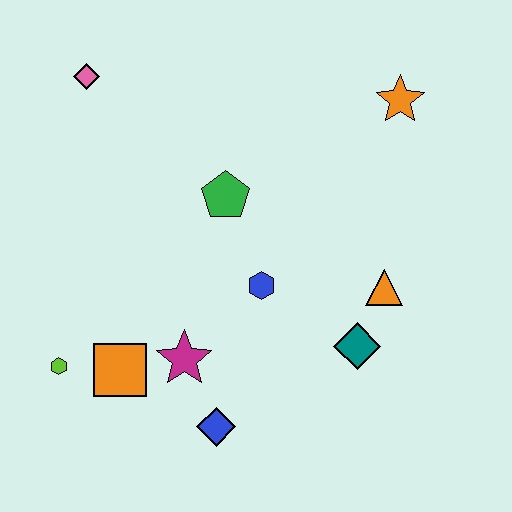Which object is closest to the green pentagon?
The blue hexagon is closest to the green pentagon.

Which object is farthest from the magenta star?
The orange star is farthest from the magenta star.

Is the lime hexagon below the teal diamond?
Yes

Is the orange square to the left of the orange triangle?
Yes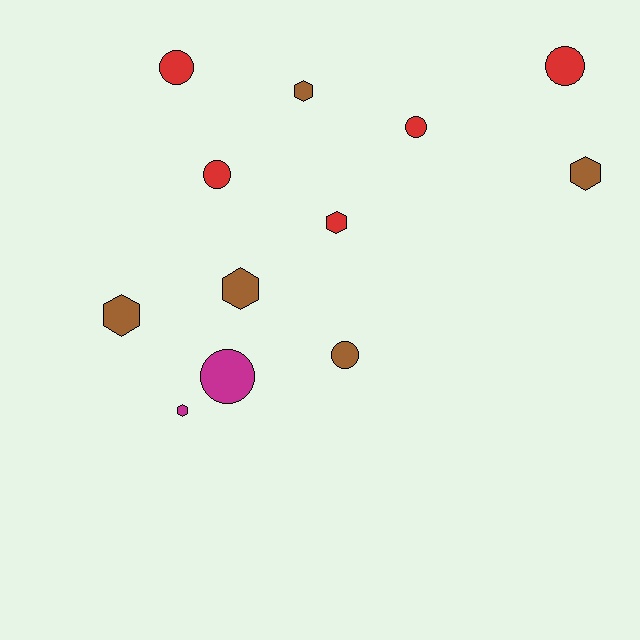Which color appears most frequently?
Red, with 5 objects.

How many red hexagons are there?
There is 1 red hexagon.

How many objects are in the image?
There are 12 objects.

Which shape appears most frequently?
Hexagon, with 6 objects.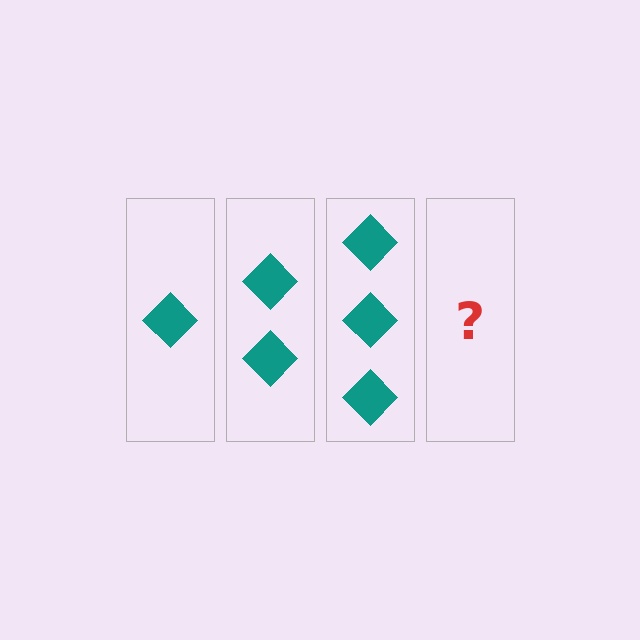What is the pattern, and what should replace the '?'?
The pattern is that each step adds one more diamond. The '?' should be 4 diamonds.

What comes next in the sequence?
The next element should be 4 diamonds.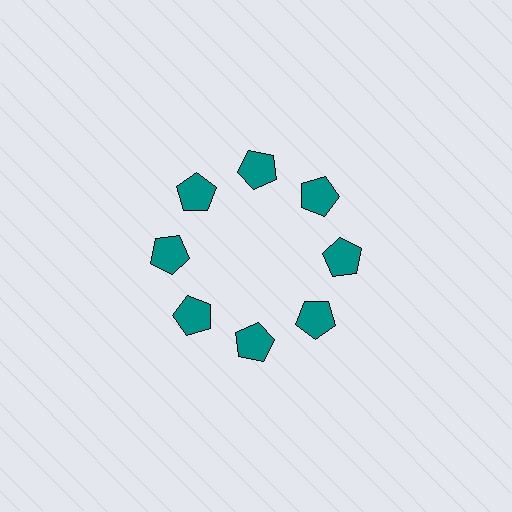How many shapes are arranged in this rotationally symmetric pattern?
There are 8 shapes, arranged in 8 groups of 1.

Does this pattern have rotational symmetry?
Yes, this pattern has 8-fold rotational symmetry. It looks the same after rotating 45 degrees around the center.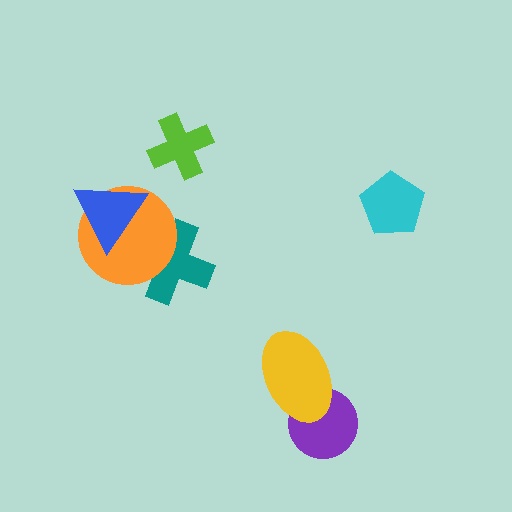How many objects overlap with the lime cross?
0 objects overlap with the lime cross.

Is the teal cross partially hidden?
Yes, it is partially covered by another shape.